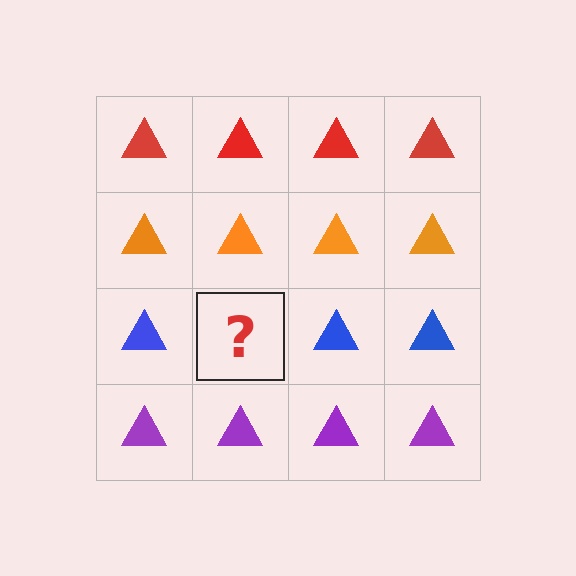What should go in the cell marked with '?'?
The missing cell should contain a blue triangle.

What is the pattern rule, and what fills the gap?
The rule is that each row has a consistent color. The gap should be filled with a blue triangle.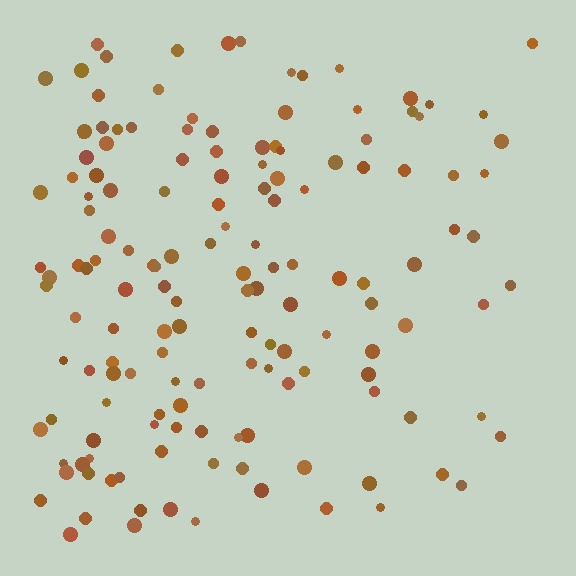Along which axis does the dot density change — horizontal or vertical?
Horizontal.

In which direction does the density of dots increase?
From right to left, with the left side densest.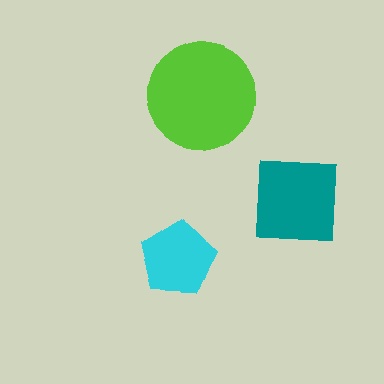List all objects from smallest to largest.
The cyan pentagon, the teal square, the lime circle.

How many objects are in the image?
There are 3 objects in the image.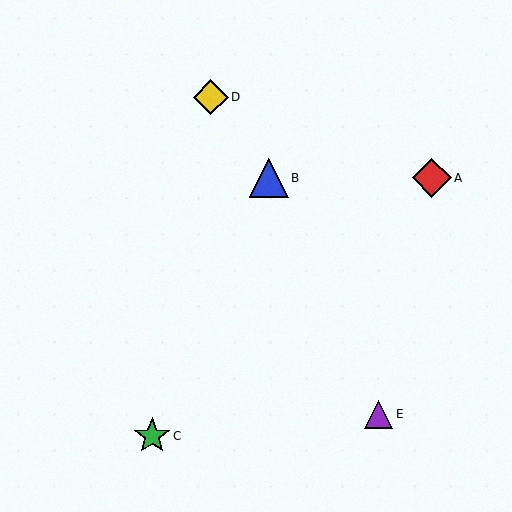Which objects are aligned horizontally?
Objects A, B are aligned horizontally.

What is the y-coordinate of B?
Object B is at y≈178.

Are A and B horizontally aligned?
Yes, both are at y≈178.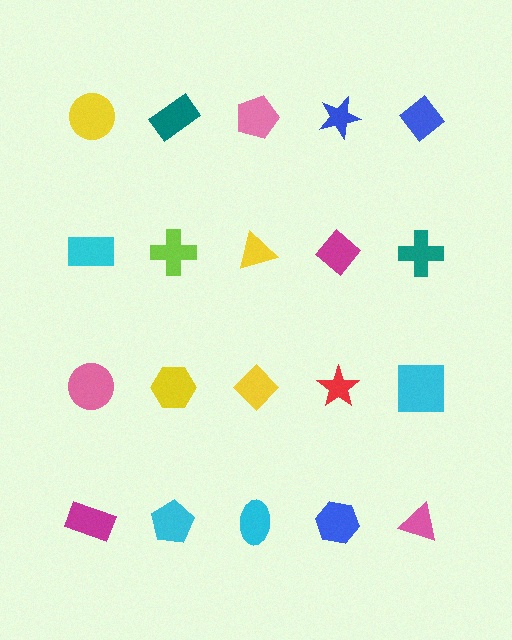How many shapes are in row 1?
5 shapes.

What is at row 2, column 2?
A lime cross.